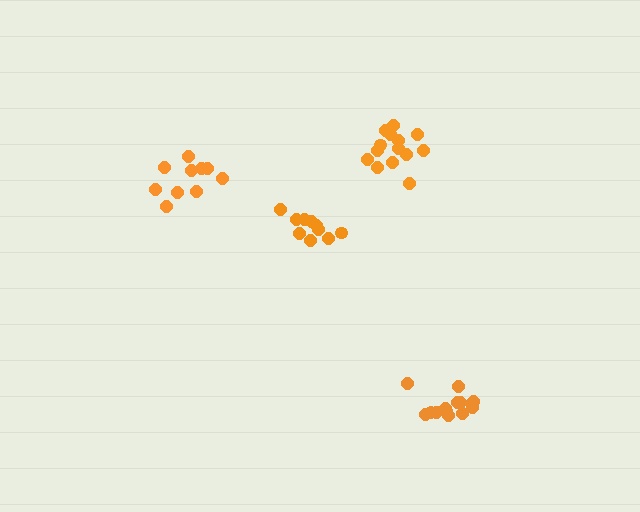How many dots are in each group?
Group 1: 10 dots, Group 2: 13 dots, Group 3: 10 dots, Group 4: 14 dots (47 total).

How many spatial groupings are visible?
There are 4 spatial groupings.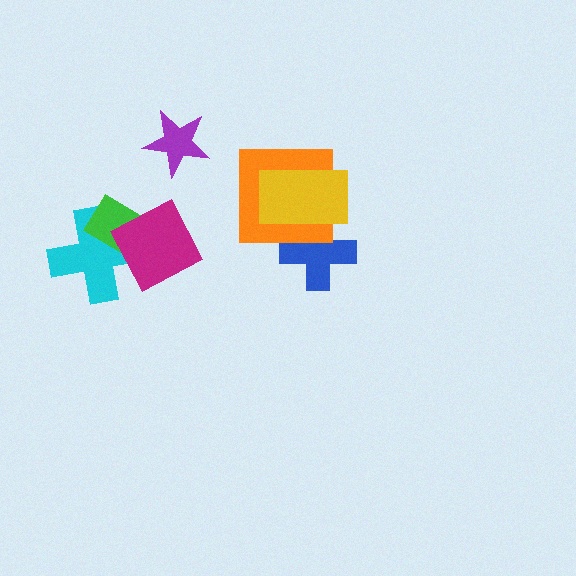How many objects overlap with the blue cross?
2 objects overlap with the blue cross.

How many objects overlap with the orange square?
2 objects overlap with the orange square.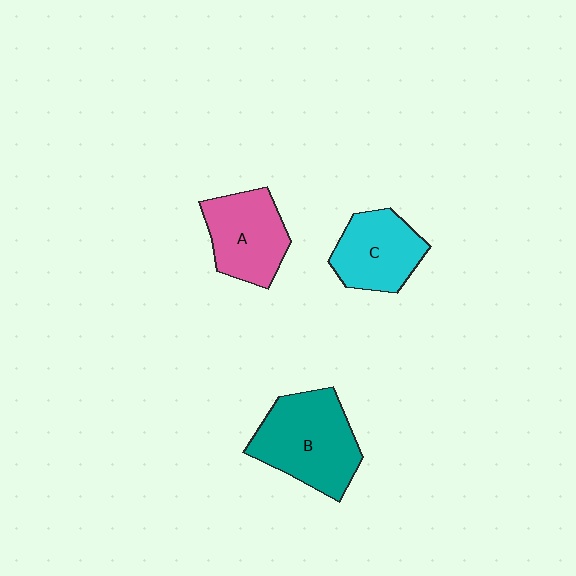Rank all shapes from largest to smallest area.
From largest to smallest: B (teal), A (pink), C (cyan).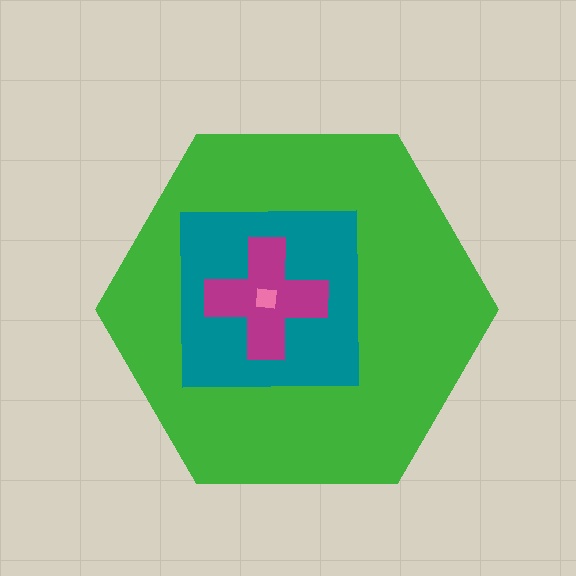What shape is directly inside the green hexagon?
The teal square.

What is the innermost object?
The pink square.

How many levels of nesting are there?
4.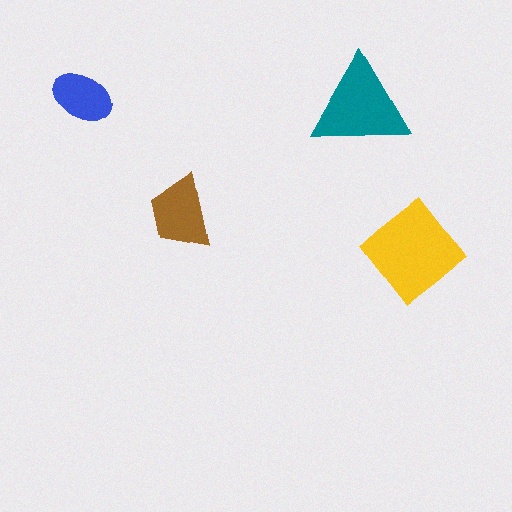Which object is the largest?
The yellow diamond.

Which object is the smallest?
The blue ellipse.